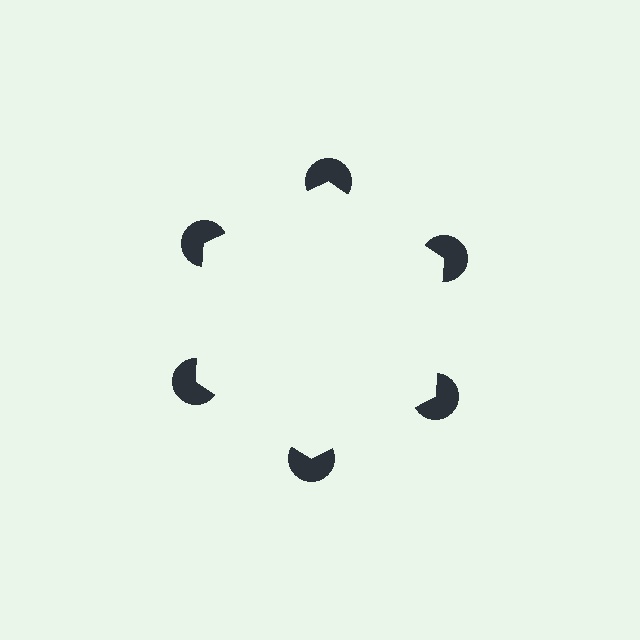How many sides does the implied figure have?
6 sides.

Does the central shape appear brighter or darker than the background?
It typically appears slightly brighter than the background, even though no actual brightness change is drawn.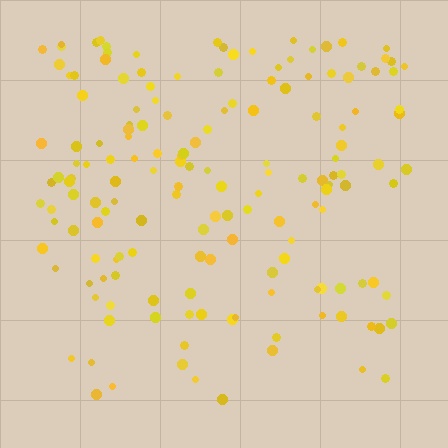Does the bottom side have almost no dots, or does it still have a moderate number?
Still a moderate number, just noticeably fewer than the top.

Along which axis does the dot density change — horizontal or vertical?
Vertical.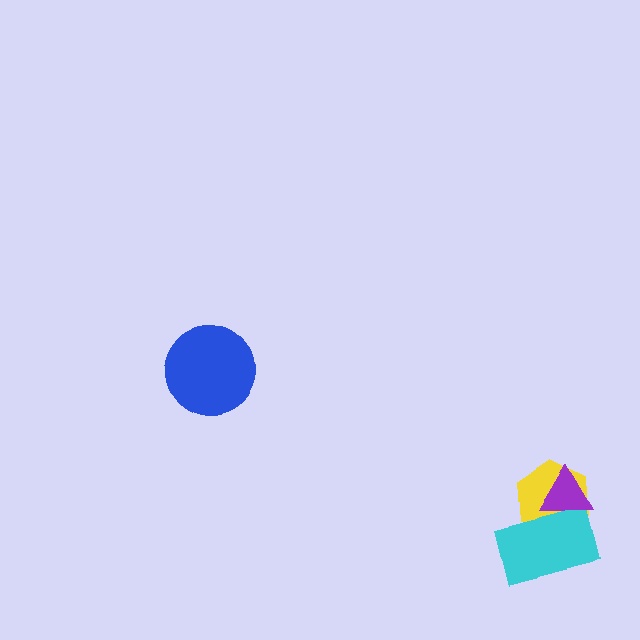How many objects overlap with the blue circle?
0 objects overlap with the blue circle.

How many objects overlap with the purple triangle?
2 objects overlap with the purple triangle.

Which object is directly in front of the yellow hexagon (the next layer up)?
The cyan rectangle is directly in front of the yellow hexagon.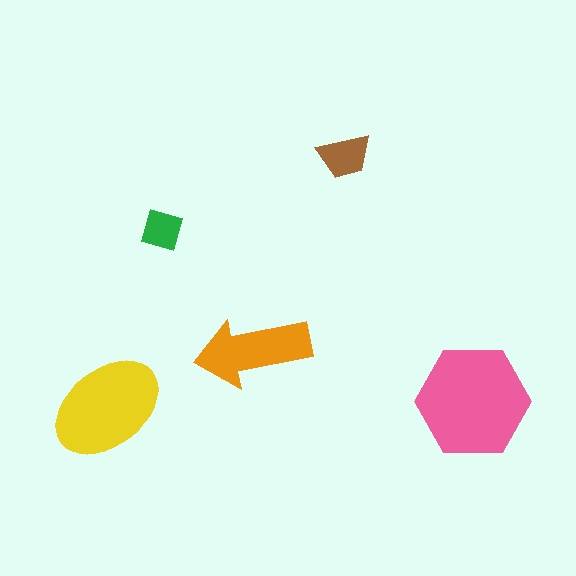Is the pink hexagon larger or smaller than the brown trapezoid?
Larger.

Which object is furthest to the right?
The pink hexagon is rightmost.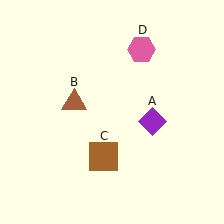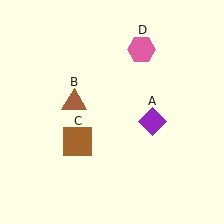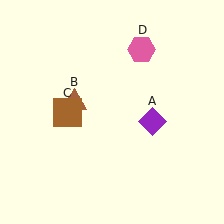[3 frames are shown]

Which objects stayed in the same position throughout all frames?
Purple diamond (object A) and brown triangle (object B) and pink hexagon (object D) remained stationary.